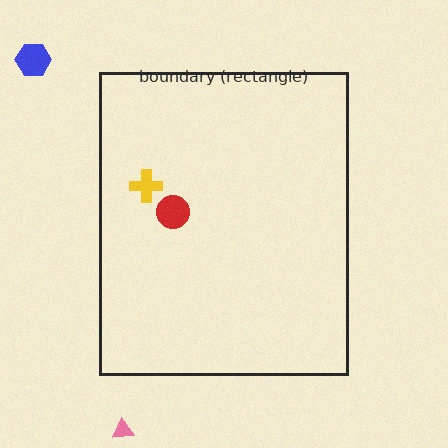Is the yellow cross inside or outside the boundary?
Inside.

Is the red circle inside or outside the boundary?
Inside.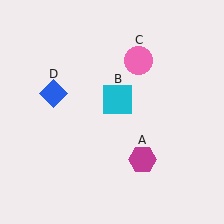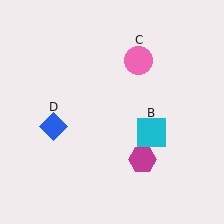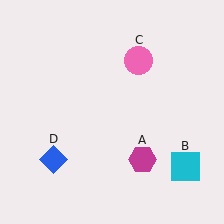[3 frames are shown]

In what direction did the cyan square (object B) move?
The cyan square (object B) moved down and to the right.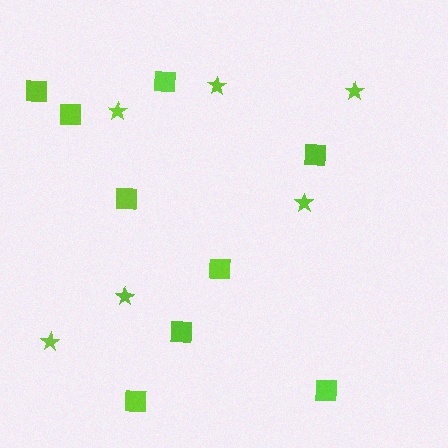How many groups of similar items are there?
There are 2 groups: one group of stars (6) and one group of squares (9).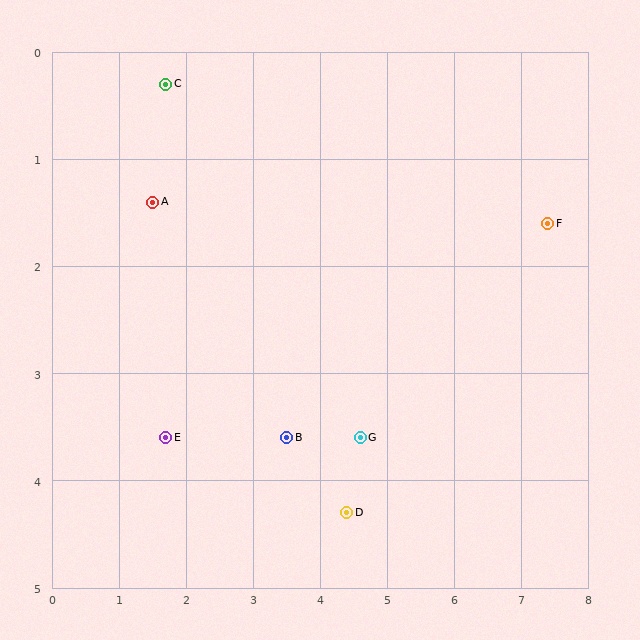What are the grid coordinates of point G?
Point G is at approximately (4.6, 3.6).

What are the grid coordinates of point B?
Point B is at approximately (3.5, 3.6).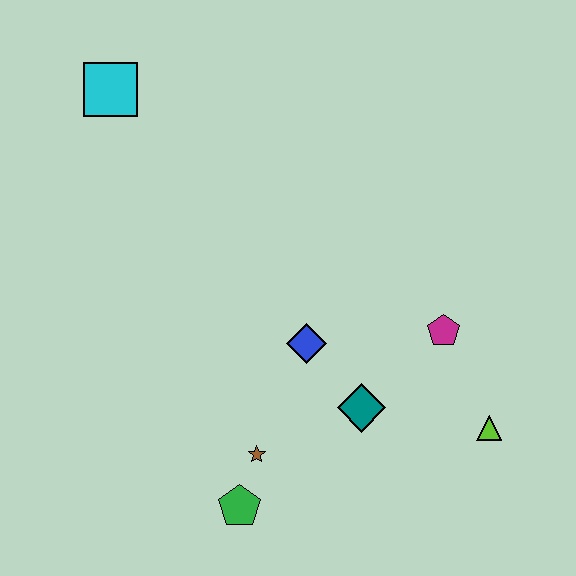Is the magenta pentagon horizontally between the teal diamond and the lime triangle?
Yes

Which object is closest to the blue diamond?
The teal diamond is closest to the blue diamond.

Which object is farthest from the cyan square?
The lime triangle is farthest from the cyan square.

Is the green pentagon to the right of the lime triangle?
No